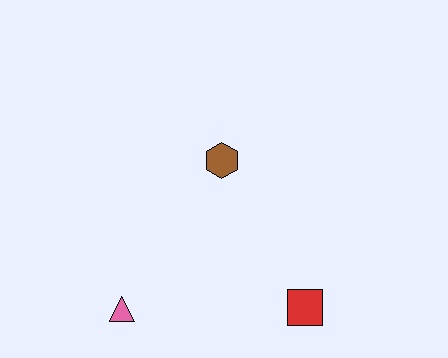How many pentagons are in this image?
There are no pentagons.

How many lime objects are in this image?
There are no lime objects.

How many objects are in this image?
There are 3 objects.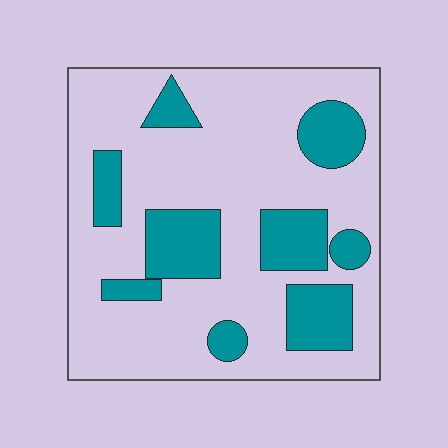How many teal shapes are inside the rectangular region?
9.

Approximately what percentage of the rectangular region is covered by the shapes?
Approximately 25%.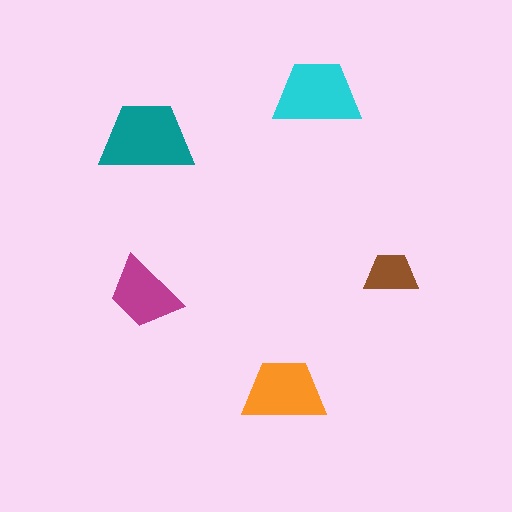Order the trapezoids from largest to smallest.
the teal one, the cyan one, the orange one, the magenta one, the brown one.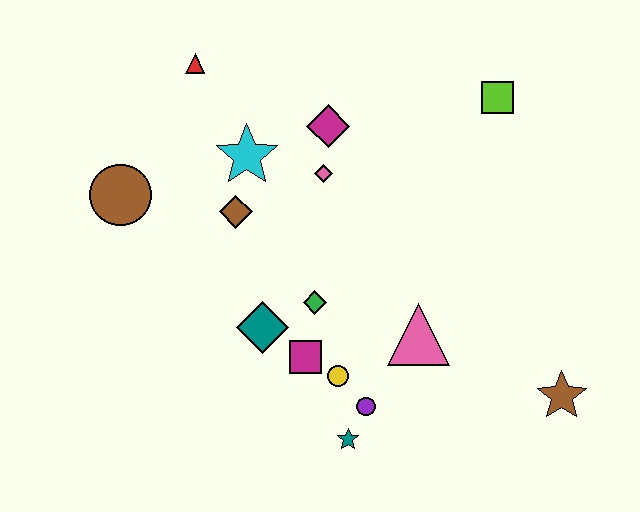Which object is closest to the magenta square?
The yellow circle is closest to the magenta square.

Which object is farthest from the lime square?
The brown circle is farthest from the lime square.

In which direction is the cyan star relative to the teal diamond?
The cyan star is above the teal diamond.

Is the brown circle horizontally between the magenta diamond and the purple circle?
No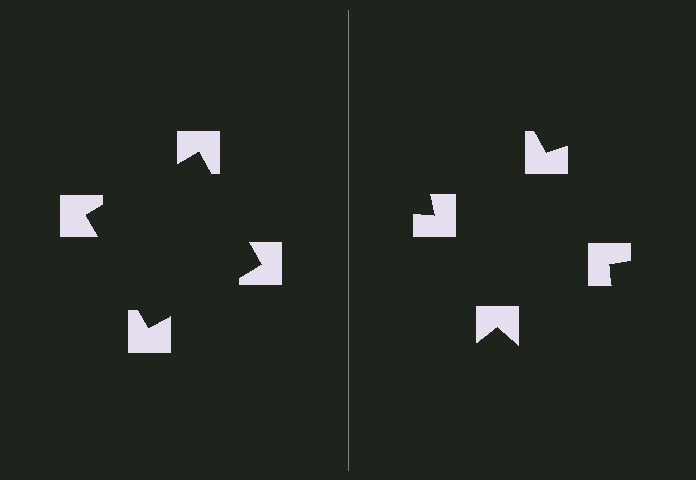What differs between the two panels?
The notched squares are positioned identically on both sides; only the wedge orientations differ. On the left they align to a square; on the right they are misaligned.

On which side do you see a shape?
An illusory square appears on the left side. On the right side the wedge cuts are rotated, so no coherent shape forms.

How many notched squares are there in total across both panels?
8 — 4 on each side.